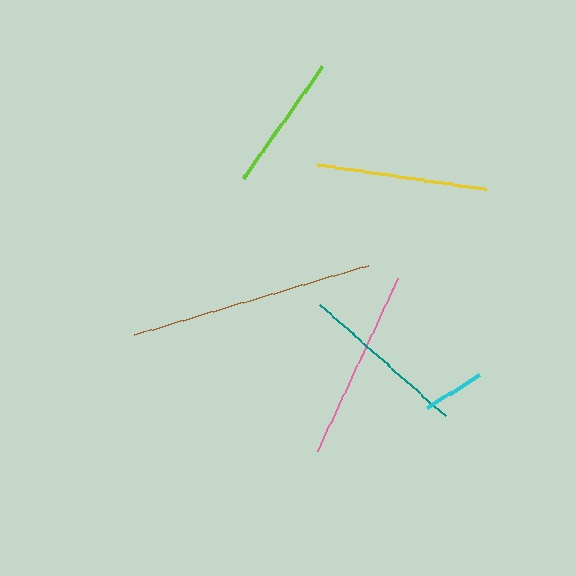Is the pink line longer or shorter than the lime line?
The pink line is longer than the lime line.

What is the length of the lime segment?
The lime segment is approximately 137 pixels long.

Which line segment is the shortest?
The cyan line is the shortest at approximately 61 pixels.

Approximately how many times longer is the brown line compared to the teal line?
The brown line is approximately 1.4 times the length of the teal line.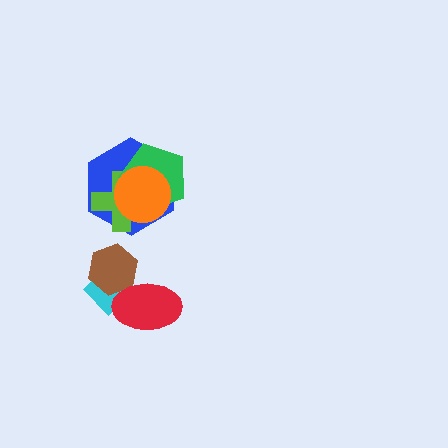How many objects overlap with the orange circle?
3 objects overlap with the orange circle.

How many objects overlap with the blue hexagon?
3 objects overlap with the blue hexagon.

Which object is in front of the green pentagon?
The orange circle is in front of the green pentagon.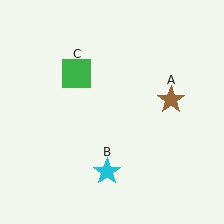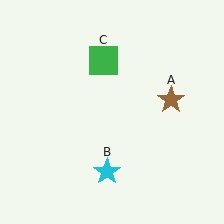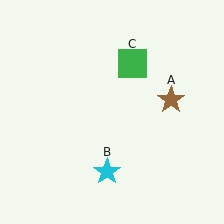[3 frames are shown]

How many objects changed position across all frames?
1 object changed position: green square (object C).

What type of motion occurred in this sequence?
The green square (object C) rotated clockwise around the center of the scene.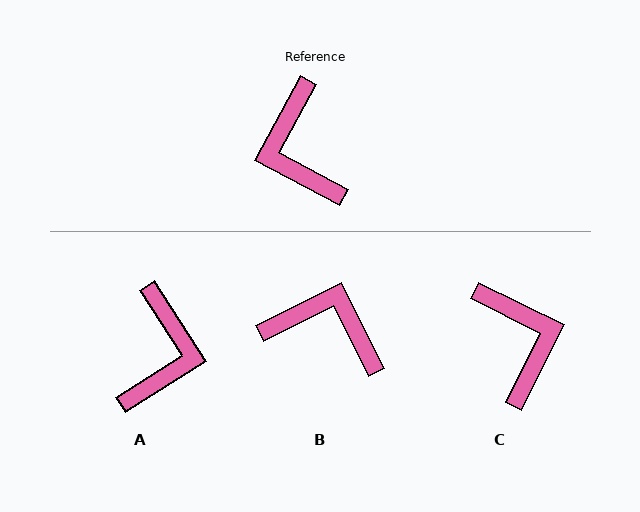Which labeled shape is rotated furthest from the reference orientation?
C, about 178 degrees away.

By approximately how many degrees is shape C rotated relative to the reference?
Approximately 178 degrees clockwise.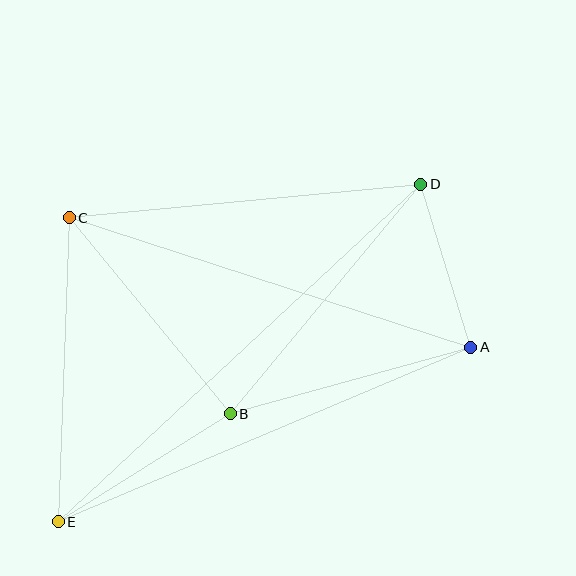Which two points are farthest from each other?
Points D and E are farthest from each other.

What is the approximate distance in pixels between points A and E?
The distance between A and E is approximately 448 pixels.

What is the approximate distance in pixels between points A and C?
The distance between A and C is approximately 422 pixels.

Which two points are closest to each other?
Points A and D are closest to each other.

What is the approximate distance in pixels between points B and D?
The distance between B and D is approximately 298 pixels.